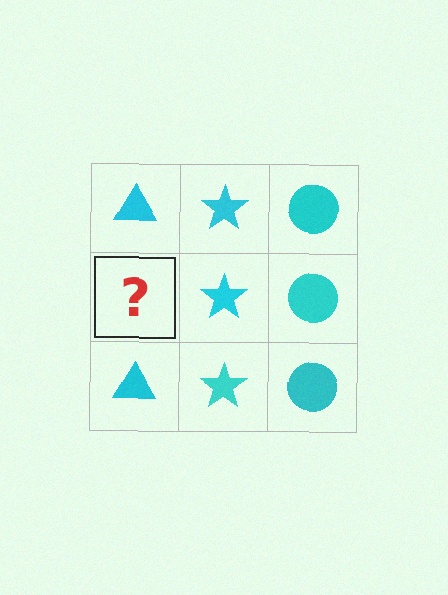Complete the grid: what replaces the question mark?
The question mark should be replaced with a cyan triangle.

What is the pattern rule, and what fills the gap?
The rule is that each column has a consistent shape. The gap should be filled with a cyan triangle.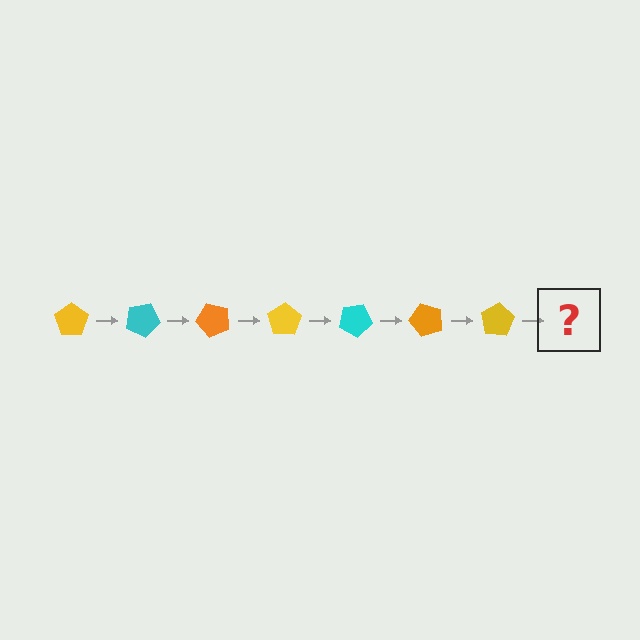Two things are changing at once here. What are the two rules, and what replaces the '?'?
The two rules are that it rotates 25 degrees each step and the color cycles through yellow, cyan, and orange. The '?' should be a cyan pentagon, rotated 175 degrees from the start.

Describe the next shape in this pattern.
It should be a cyan pentagon, rotated 175 degrees from the start.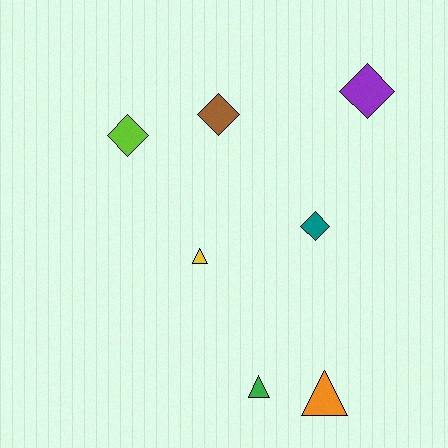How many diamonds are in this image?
There are 4 diamonds.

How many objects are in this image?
There are 7 objects.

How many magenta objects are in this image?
There are no magenta objects.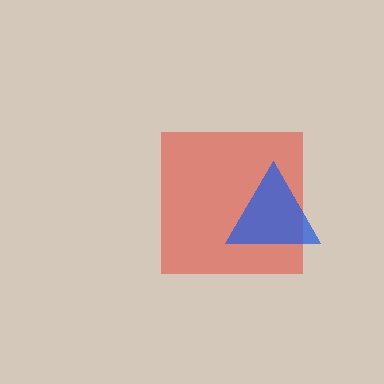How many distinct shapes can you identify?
There are 2 distinct shapes: a red square, a blue triangle.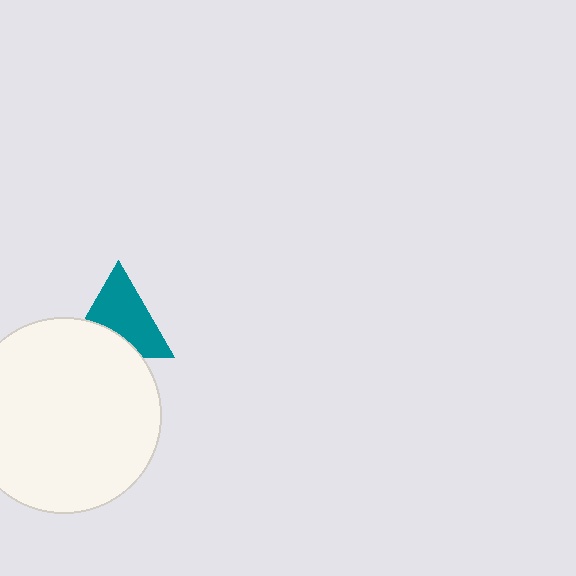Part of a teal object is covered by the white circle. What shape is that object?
It is a triangle.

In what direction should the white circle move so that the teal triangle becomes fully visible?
The white circle should move down. That is the shortest direction to clear the overlap and leave the teal triangle fully visible.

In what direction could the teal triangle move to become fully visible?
The teal triangle could move up. That would shift it out from behind the white circle entirely.